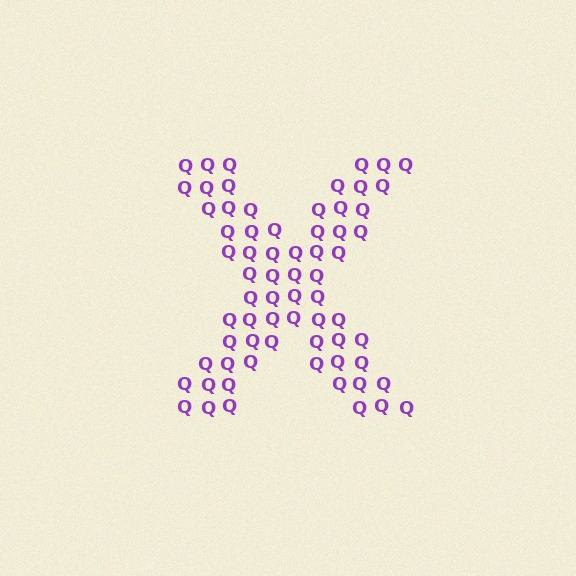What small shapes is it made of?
It is made of small letter Q's.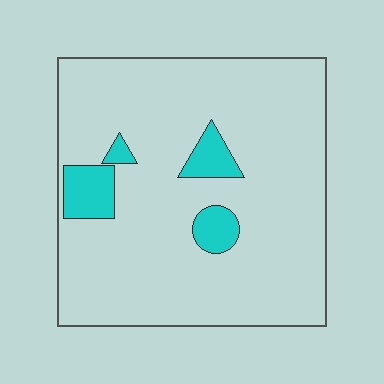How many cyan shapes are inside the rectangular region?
4.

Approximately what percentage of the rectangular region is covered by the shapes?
Approximately 10%.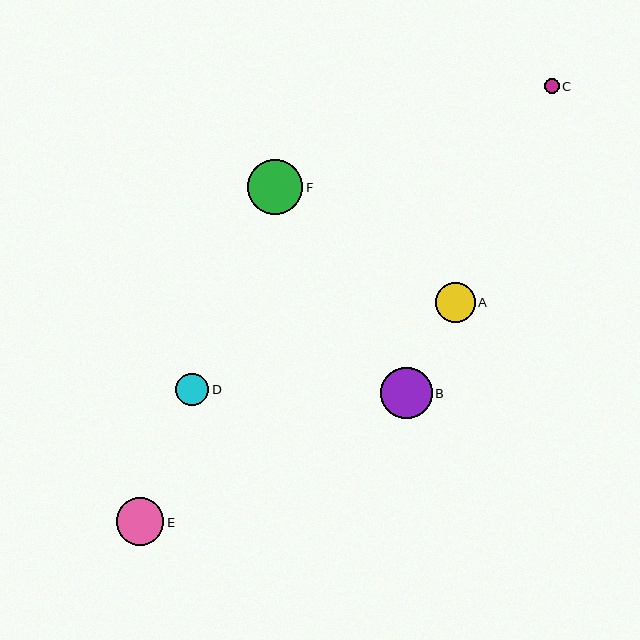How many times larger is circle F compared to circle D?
Circle F is approximately 1.7 times the size of circle D.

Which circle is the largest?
Circle F is the largest with a size of approximately 55 pixels.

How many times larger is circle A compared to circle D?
Circle A is approximately 1.2 times the size of circle D.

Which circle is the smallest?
Circle C is the smallest with a size of approximately 15 pixels.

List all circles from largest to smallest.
From largest to smallest: F, B, E, A, D, C.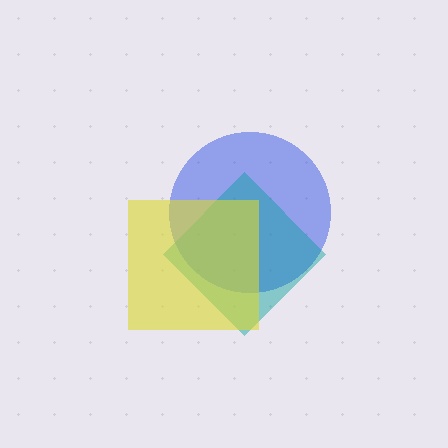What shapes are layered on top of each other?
The layered shapes are: a blue circle, a teal diamond, a yellow square.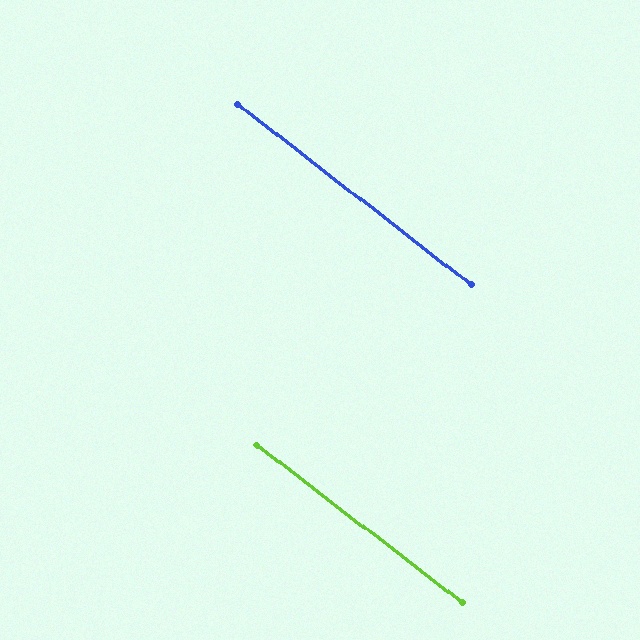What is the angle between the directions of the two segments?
Approximately 0 degrees.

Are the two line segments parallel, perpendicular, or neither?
Parallel — their directions differ by only 0.2°.